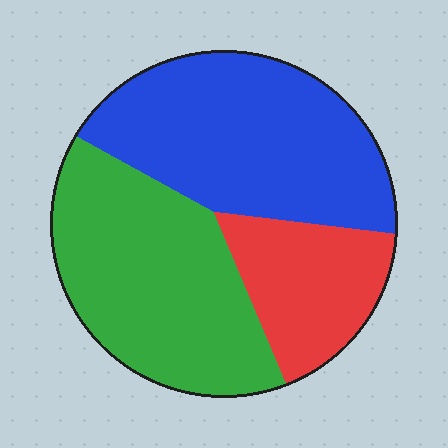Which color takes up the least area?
Red, at roughly 20%.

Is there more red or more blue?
Blue.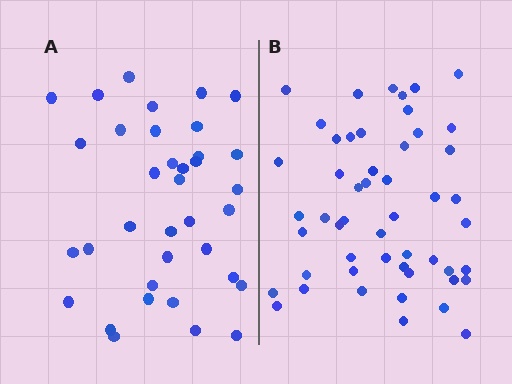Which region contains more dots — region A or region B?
Region B (the right region) has more dots.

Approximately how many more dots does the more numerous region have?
Region B has approximately 15 more dots than region A.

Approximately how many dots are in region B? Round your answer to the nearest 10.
About 50 dots. (The exact count is 51, which rounds to 50.)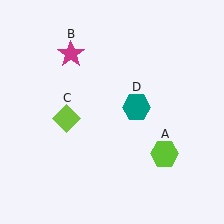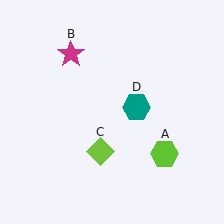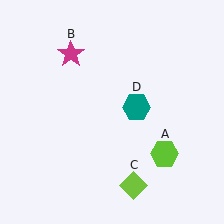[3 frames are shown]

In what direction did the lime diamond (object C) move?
The lime diamond (object C) moved down and to the right.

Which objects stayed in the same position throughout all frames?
Lime hexagon (object A) and magenta star (object B) and teal hexagon (object D) remained stationary.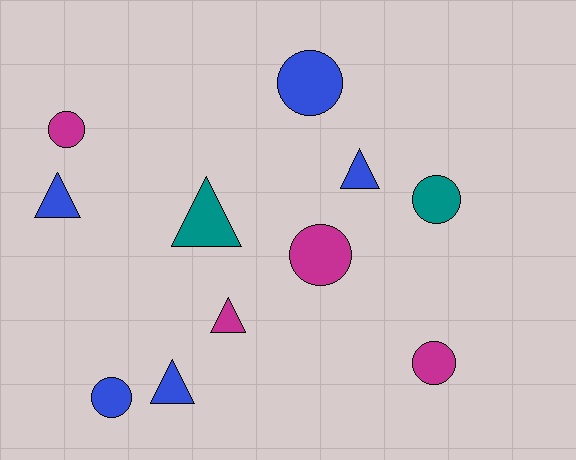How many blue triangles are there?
There are 3 blue triangles.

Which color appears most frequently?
Blue, with 5 objects.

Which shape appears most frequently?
Circle, with 6 objects.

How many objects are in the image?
There are 11 objects.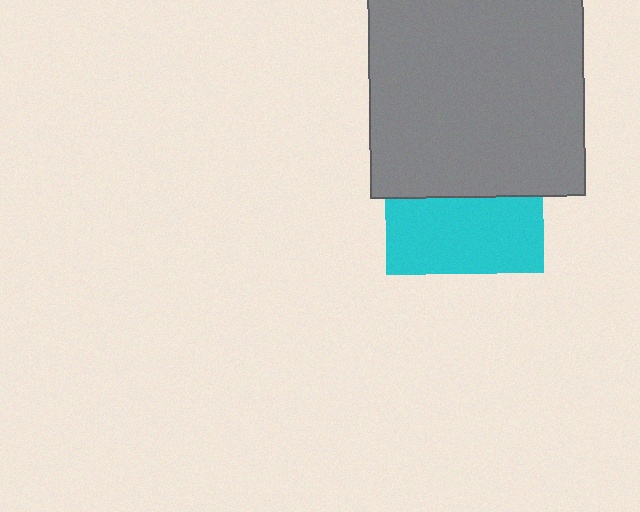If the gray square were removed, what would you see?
You would see the complete cyan square.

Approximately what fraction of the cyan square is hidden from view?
Roughly 52% of the cyan square is hidden behind the gray square.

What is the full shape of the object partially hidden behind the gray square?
The partially hidden object is a cyan square.